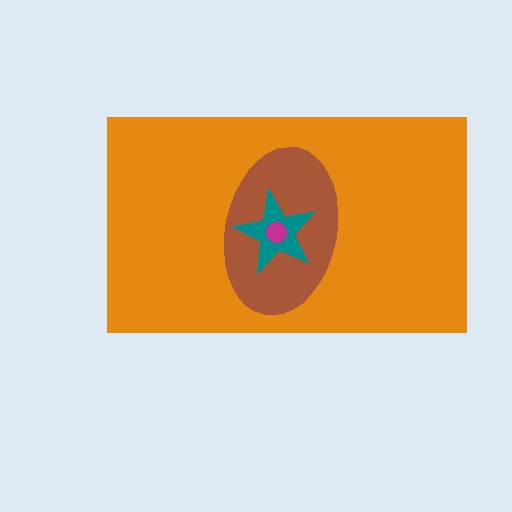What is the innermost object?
The magenta circle.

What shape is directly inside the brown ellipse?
The teal star.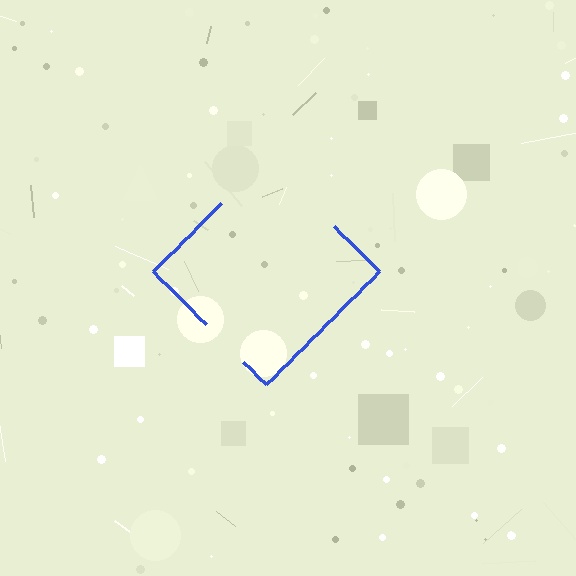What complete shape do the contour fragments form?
The contour fragments form a diamond.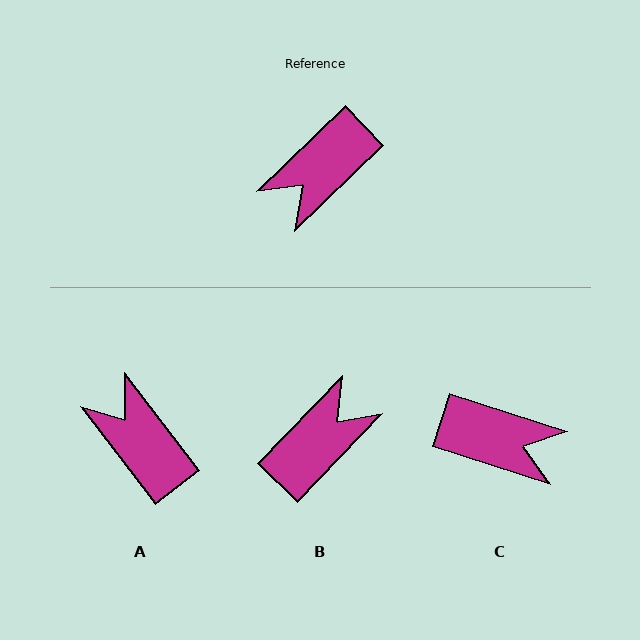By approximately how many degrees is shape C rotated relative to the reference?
Approximately 118 degrees counter-clockwise.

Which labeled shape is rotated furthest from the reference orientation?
B, about 178 degrees away.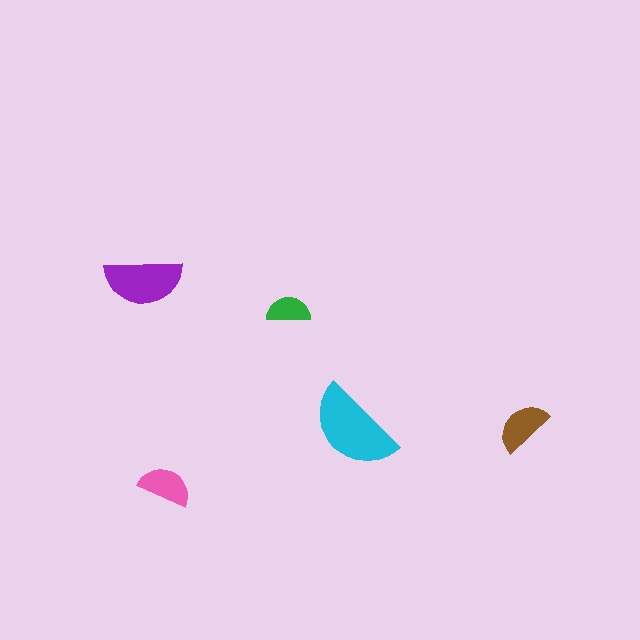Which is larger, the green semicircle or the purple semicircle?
The purple one.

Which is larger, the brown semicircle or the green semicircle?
The brown one.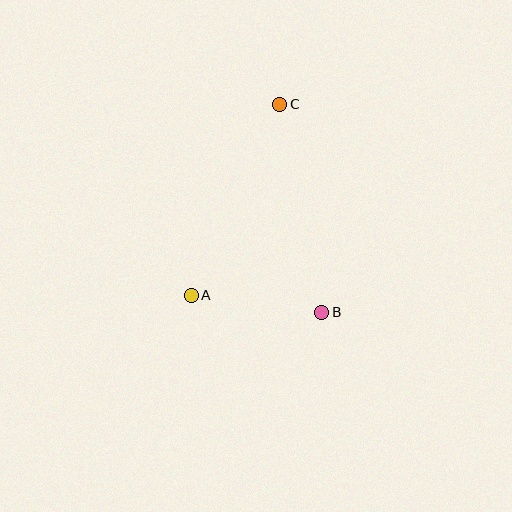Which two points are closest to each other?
Points A and B are closest to each other.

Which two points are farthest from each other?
Points B and C are farthest from each other.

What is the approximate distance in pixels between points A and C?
The distance between A and C is approximately 210 pixels.